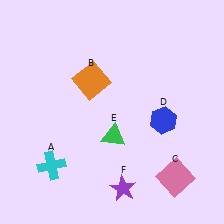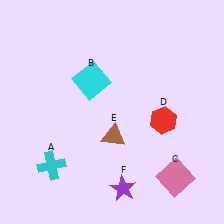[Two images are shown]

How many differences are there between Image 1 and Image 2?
There are 3 differences between the two images.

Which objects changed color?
B changed from orange to cyan. D changed from blue to red. E changed from green to brown.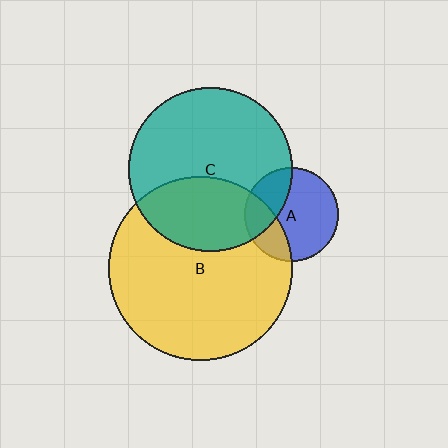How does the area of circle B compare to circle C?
Approximately 1.3 times.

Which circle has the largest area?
Circle B (yellow).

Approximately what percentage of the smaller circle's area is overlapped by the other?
Approximately 30%.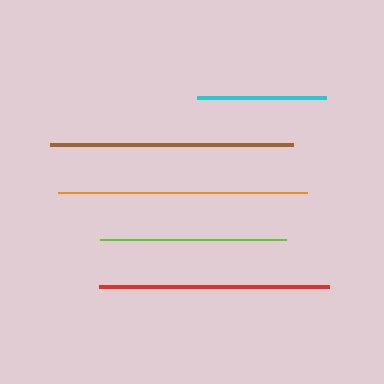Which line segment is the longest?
The orange line is the longest at approximately 249 pixels.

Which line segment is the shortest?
The cyan line is the shortest at approximately 129 pixels.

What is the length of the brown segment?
The brown segment is approximately 243 pixels long.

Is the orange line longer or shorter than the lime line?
The orange line is longer than the lime line.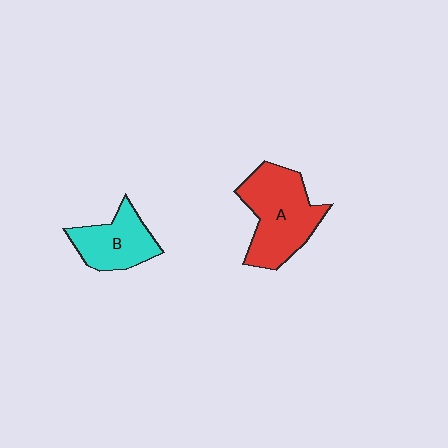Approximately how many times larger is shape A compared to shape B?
Approximately 1.5 times.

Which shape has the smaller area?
Shape B (cyan).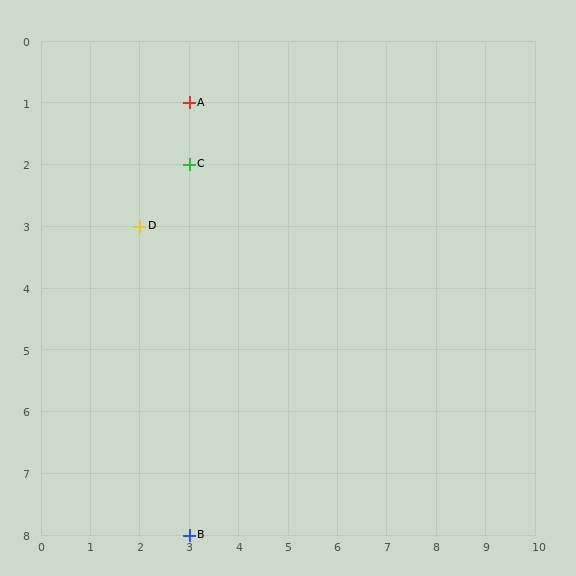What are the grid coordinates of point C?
Point C is at grid coordinates (3, 2).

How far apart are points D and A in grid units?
Points D and A are 1 column and 2 rows apart (about 2.2 grid units diagonally).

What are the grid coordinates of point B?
Point B is at grid coordinates (3, 8).